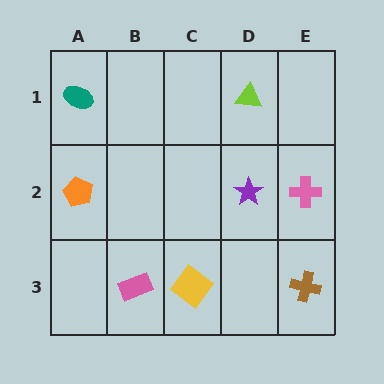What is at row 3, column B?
A pink rectangle.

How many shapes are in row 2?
3 shapes.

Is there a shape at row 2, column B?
No, that cell is empty.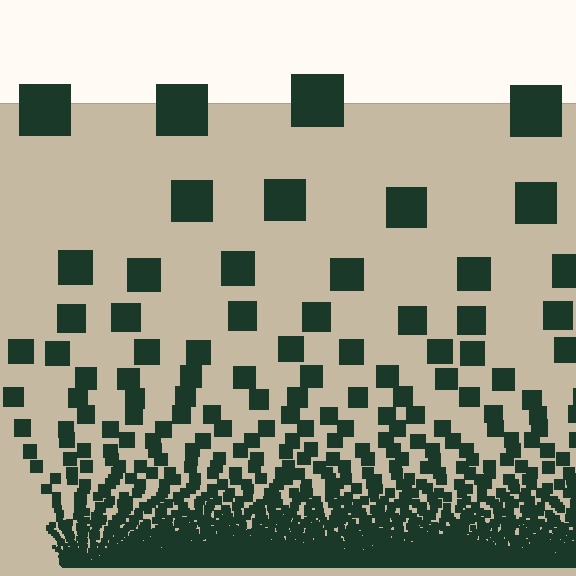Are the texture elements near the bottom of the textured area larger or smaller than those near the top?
Smaller. The gradient is inverted — elements near the bottom are smaller and denser.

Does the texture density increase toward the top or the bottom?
Density increases toward the bottom.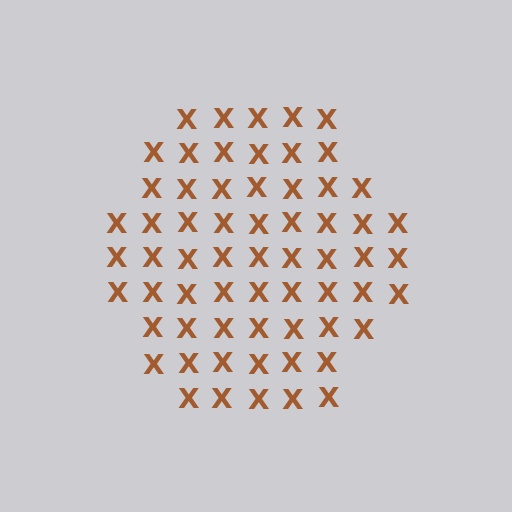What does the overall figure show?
The overall figure shows a hexagon.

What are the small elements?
The small elements are letter X's.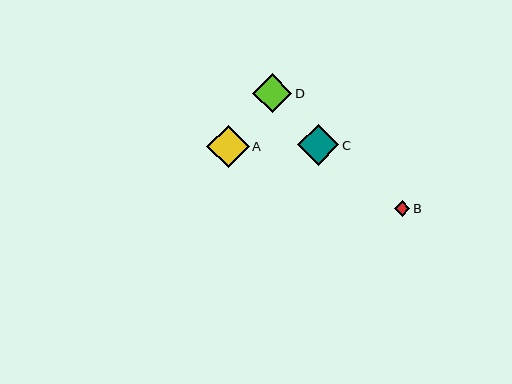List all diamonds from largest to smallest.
From largest to smallest: A, C, D, B.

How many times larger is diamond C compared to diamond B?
Diamond C is approximately 2.7 times the size of diamond B.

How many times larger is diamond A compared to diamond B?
Diamond A is approximately 2.8 times the size of diamond B.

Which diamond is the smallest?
Diamond B is the smallest with a size of approximately 15 pixels.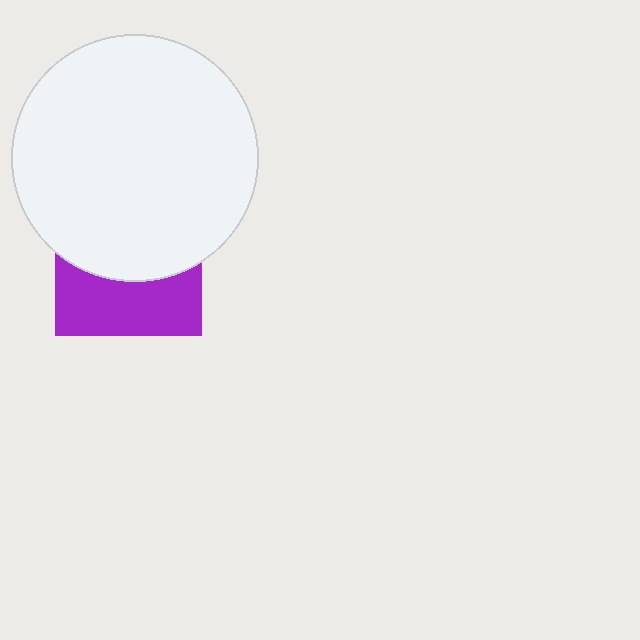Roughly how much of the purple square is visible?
A small part of it is visible (roughly 42%).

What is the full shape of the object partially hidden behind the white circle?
The partially hidden object is a purple square.